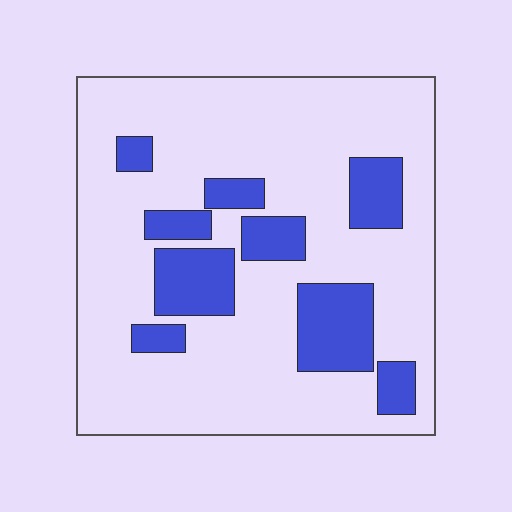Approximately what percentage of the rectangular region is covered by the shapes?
Approximately 20%.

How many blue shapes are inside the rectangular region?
9.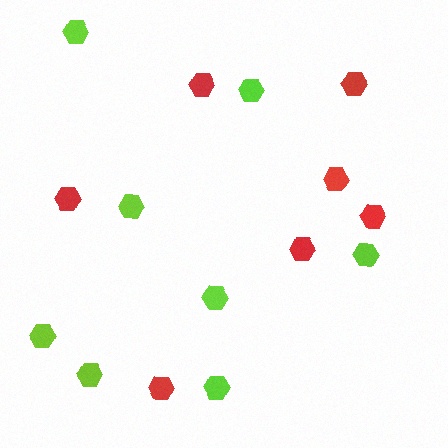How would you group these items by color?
There are 2 groups: one group of red hexagons (7) and one group of lime hexagons (8).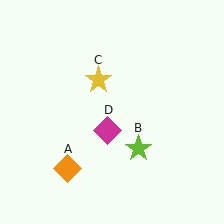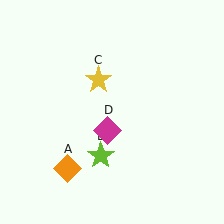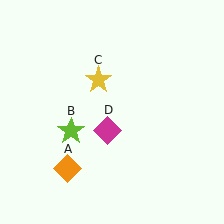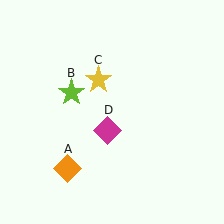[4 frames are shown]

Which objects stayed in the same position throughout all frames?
Orange diamond (object A) and yellow star (object C) and magenta diamond (object D) remained stationary.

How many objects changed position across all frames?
1 object changed position: lime star (object B).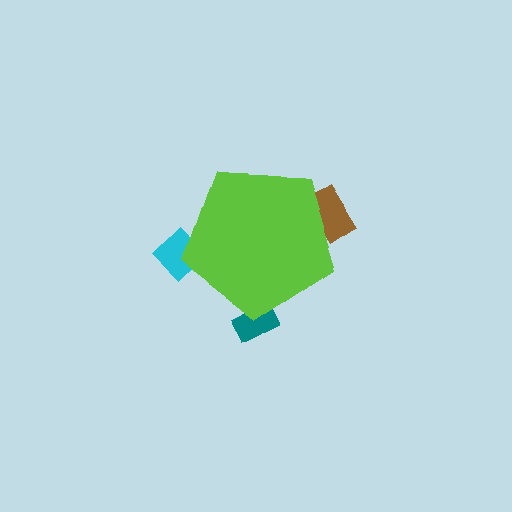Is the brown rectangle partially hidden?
Yes, the brown rectangle is partially hidden behind the lime pentagon.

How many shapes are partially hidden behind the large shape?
3 shapes are partially hidden.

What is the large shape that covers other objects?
A lime pentagon.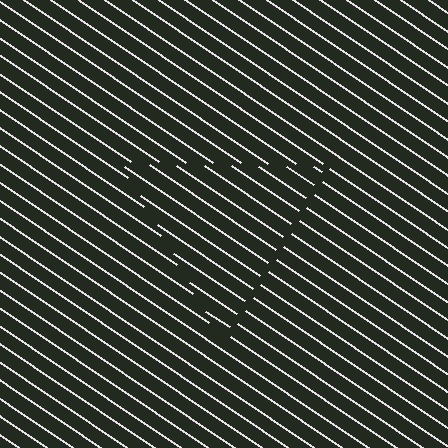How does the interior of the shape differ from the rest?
The interior of the shape contains the same grating, shifted by half a period — the contour is defined by the phase discontinuity where line-ends from the inner and outer gratings abut.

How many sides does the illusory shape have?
3 sides — the line-ends trace a triangle.